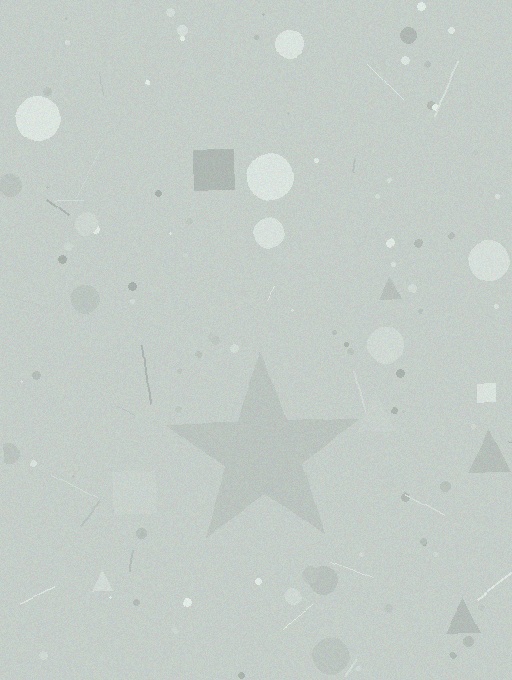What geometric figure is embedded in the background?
A star is embedded in the background.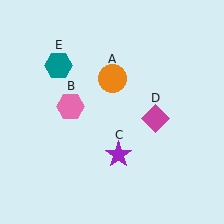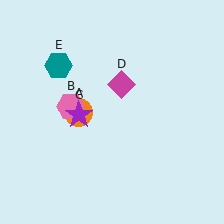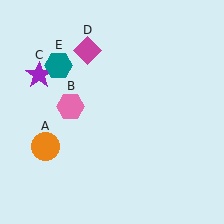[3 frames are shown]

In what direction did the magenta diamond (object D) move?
The magenta diamond (object D) moved up and to the left.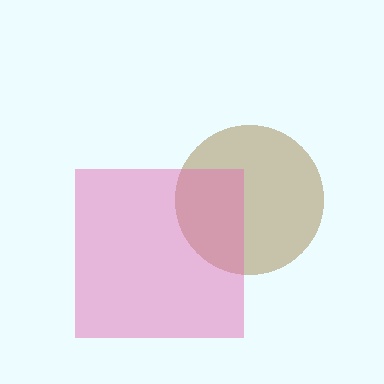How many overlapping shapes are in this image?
There are 2 overlapping shapes in the image.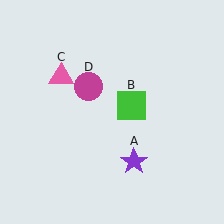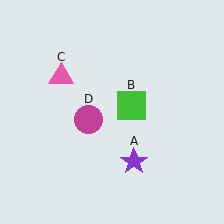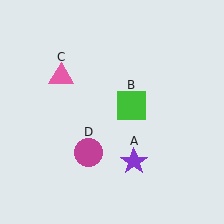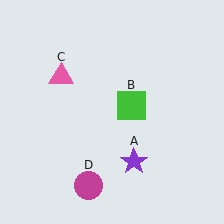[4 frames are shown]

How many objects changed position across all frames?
1 object changed position: magenta circle (object D).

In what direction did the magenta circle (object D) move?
The magenta circle (object D) moved down.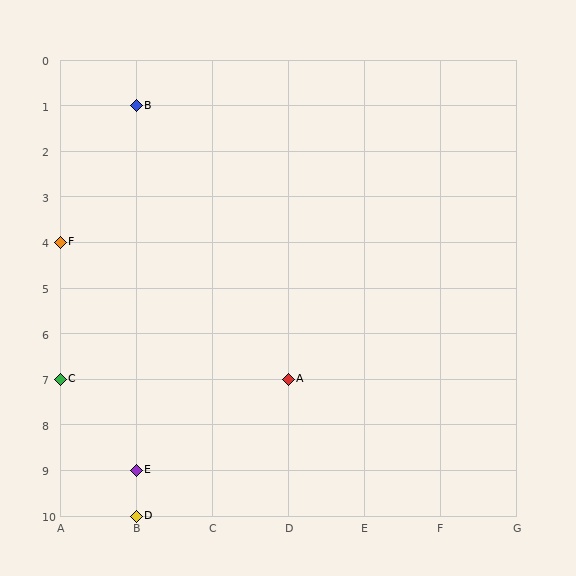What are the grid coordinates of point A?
Point A is at grid coordinates (D, 7).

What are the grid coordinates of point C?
Point C is at grid coordinates (A, 7).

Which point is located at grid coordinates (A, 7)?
Point C is at (A, 7).